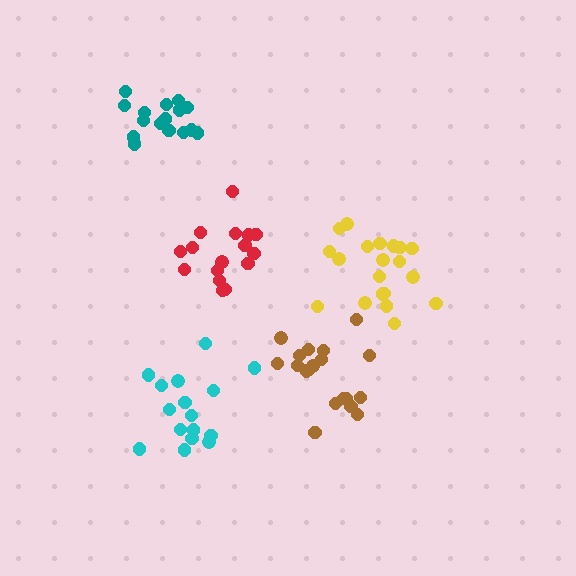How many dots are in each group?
Group 1: 20 dots, Group 2: 19 dots, Group 3: 16 dots, Group 4: 16 dots, Group 5: 16 dots (87 total).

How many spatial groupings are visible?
There are 5 spatial groupings.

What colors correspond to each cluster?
The clusters are colored: yellow, brown, red, teal, cyan.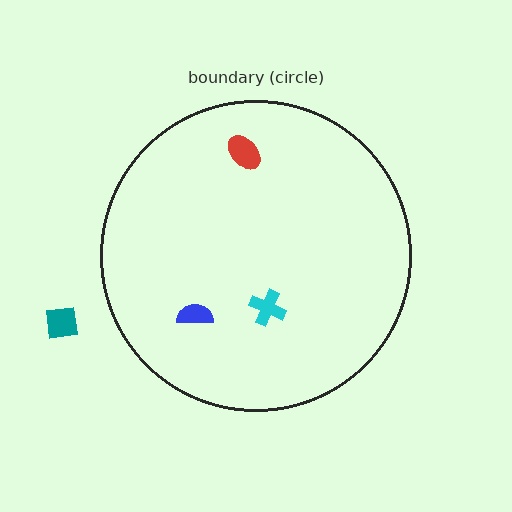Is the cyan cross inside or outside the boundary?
Inside.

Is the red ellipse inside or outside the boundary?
Inside.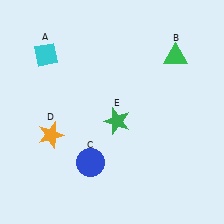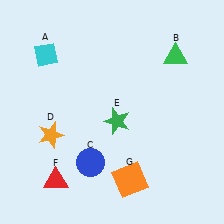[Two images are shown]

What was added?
A red triangle (F), an orange square (G) were added in Image 2.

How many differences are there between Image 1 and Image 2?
There are 2 differences between the two images.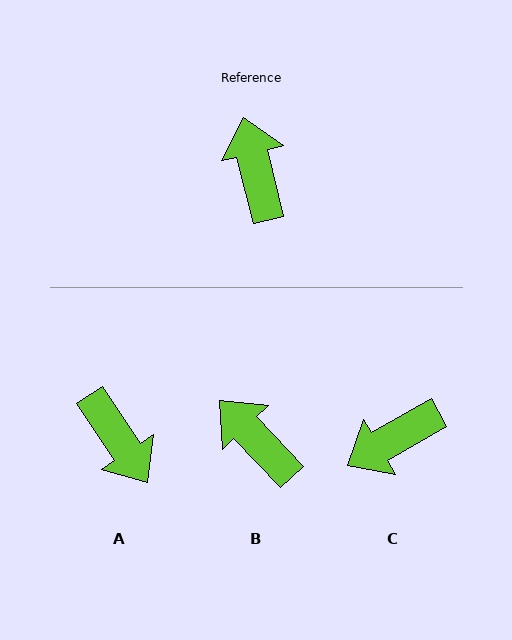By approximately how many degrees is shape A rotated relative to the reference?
Approximately 160 degrees clockwise.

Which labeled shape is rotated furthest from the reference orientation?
A, about 160 degrees away.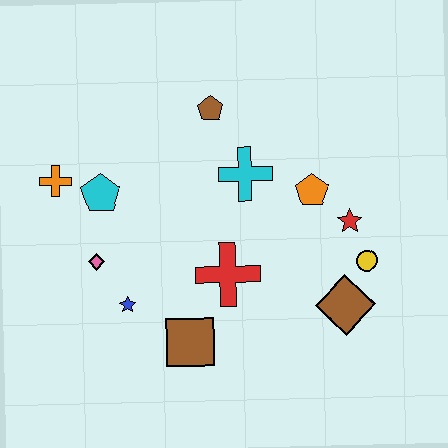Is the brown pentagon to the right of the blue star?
Yes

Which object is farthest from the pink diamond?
The yellow circle is farthest from the pink diamond.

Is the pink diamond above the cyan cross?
No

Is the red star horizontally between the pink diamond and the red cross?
No